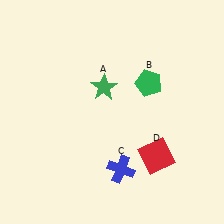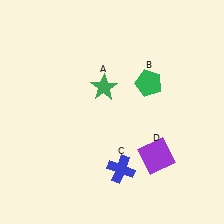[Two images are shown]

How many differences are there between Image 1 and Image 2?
There is 1 difference between the two images.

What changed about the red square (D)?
In Image 1, D is red. In Image 2, it changed to purple.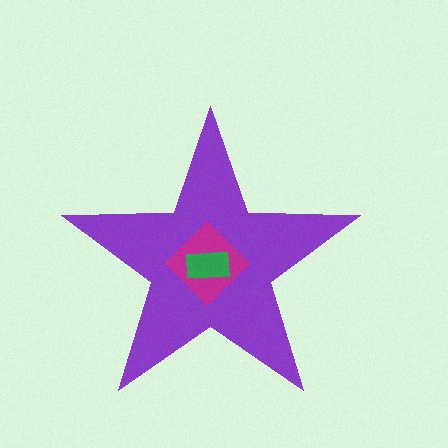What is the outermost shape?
The purple star.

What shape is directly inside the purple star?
The magenta diamond.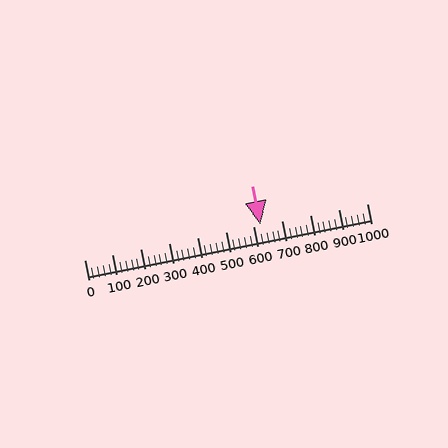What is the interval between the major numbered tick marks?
The major tick marks are spaced 100 units apart.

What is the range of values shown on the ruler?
The ruler shows values from 0 to 1000.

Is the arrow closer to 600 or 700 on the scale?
The arrow is closer to 600.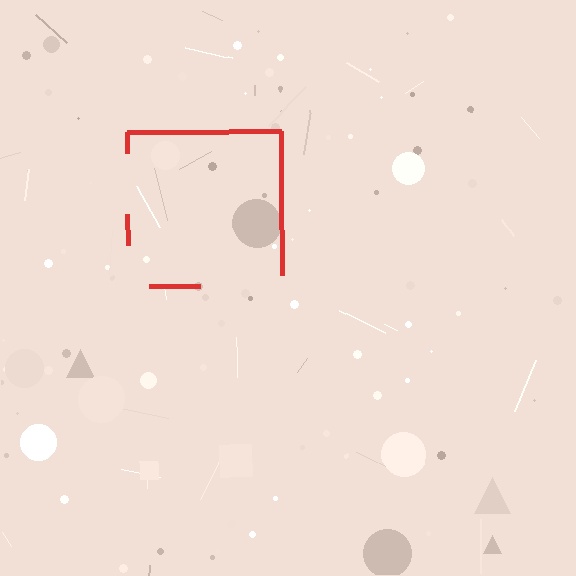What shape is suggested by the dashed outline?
The dashed outline suggests a square.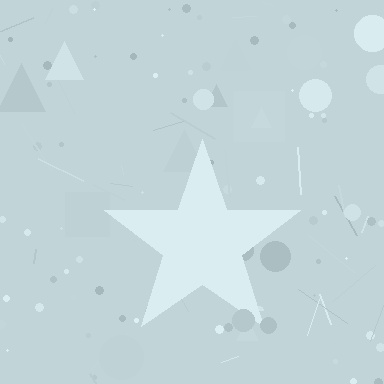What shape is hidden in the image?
A star is hidden in the image.